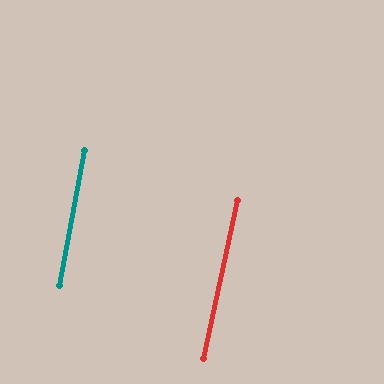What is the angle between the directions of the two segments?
Approximately 2 degrees.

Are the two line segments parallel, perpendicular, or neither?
Parallel — their directions differ by only 1.8°.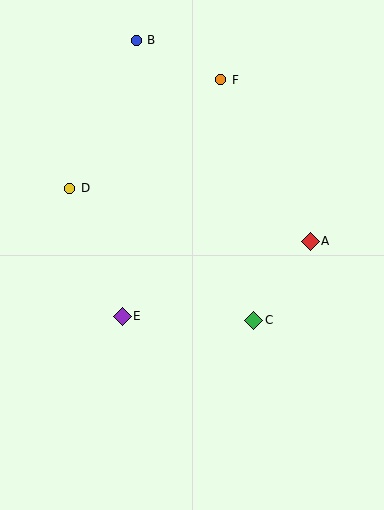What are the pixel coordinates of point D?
Point D is at (70, 188).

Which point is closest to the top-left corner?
Point B is closest to the top-left corner.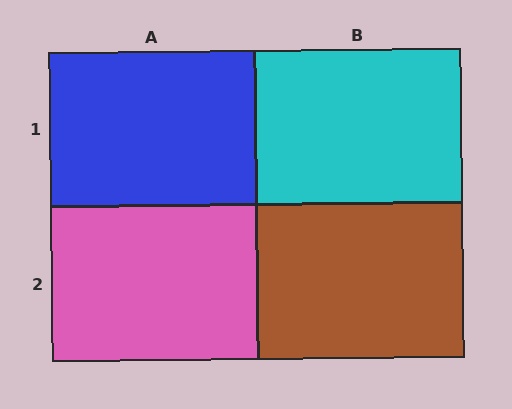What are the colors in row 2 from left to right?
Pink, brown.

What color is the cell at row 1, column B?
Cyan.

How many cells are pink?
1 cell is pink.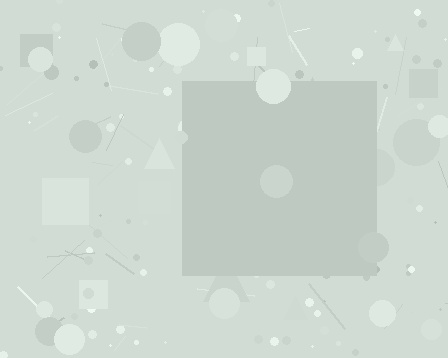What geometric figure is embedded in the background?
A square is embedded in the background.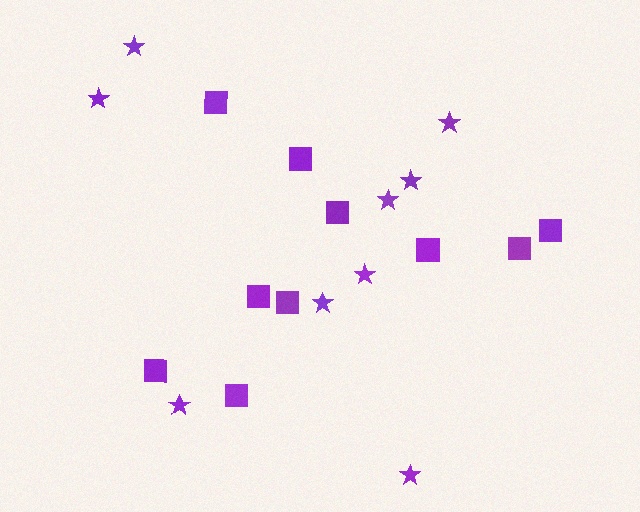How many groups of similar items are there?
There are 2 groups: one group of squares (10) and one group of stars (9).